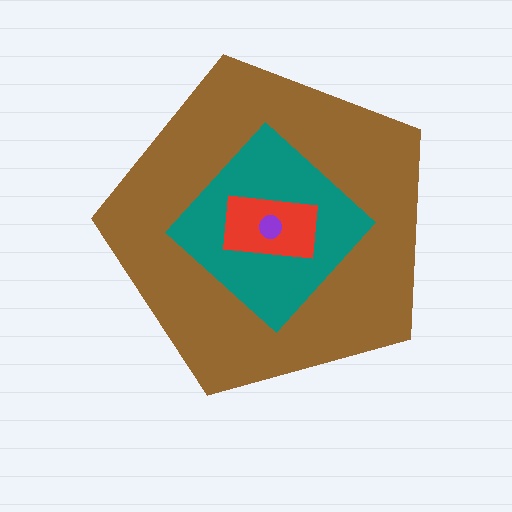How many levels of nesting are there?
4.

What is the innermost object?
The purple circle.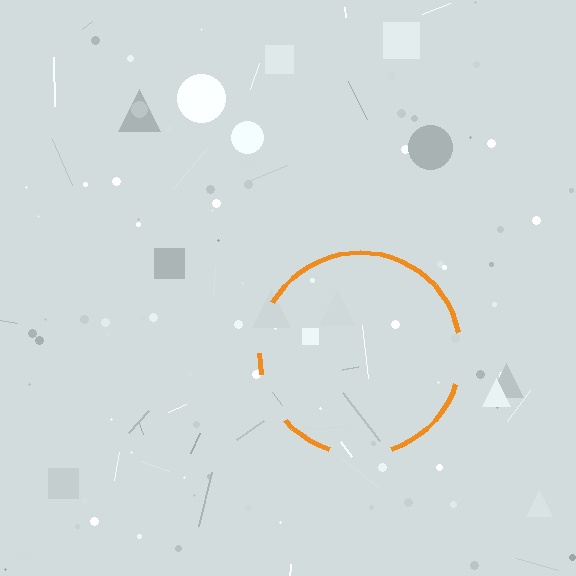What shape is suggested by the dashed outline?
The dashed outline suggests a circle.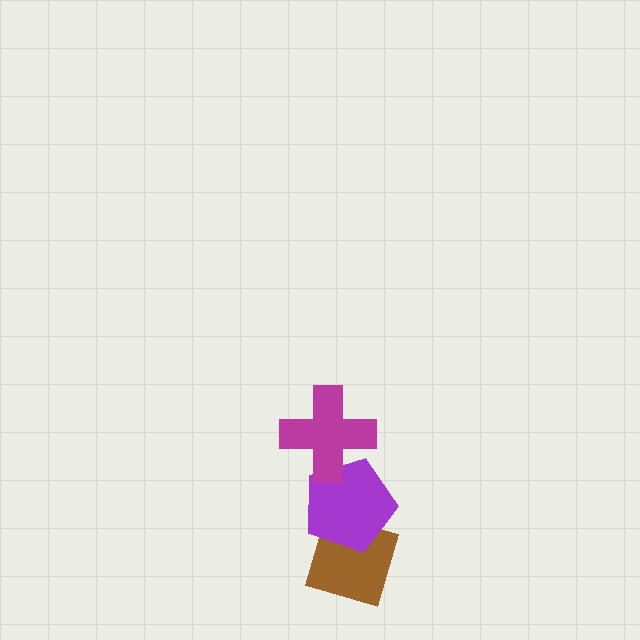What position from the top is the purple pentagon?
The purple pentagon is 2nd from the top.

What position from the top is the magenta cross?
The magenta cross is 1st from the top.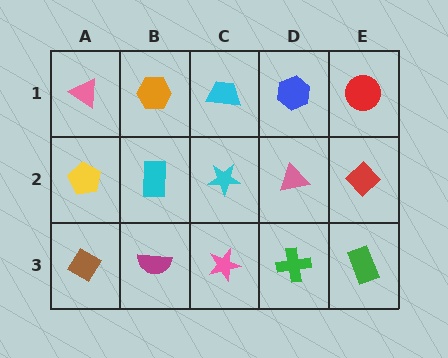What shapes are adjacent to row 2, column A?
A pink triangle (row 1, column A), a brown diamond (row 3, column A), a cyan rectangle (row 2, column B).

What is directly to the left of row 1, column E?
A blue hexagon.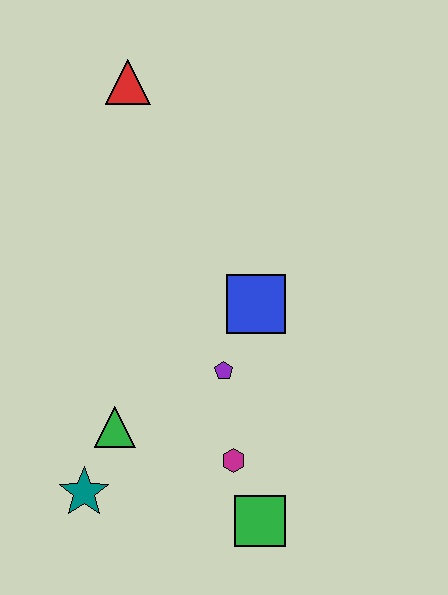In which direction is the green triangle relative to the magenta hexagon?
The green triangle is to the left of the magenta hexagon.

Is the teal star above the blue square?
No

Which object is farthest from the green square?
The red triangle is farthest from the green square.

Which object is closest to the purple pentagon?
The blue square is closest to the purple pentagon.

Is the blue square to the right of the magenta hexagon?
Yes